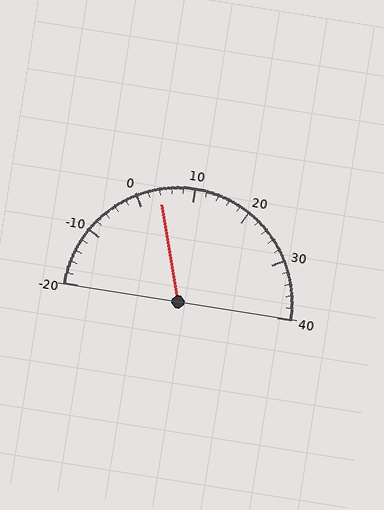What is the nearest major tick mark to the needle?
The nearest major tick mark is 0.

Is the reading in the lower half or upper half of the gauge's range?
The reading is in the lower half of the range (-20 to 40).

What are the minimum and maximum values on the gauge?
The gauge ranges from -20 to 40.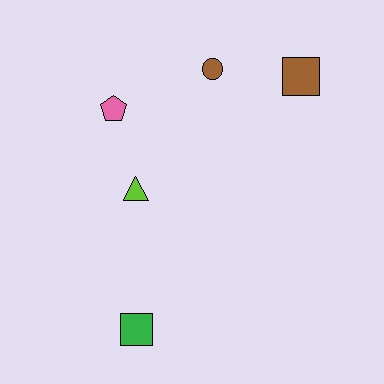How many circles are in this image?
There is 1 circle.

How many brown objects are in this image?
There are 2 brown objects.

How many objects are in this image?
There are 5 objects.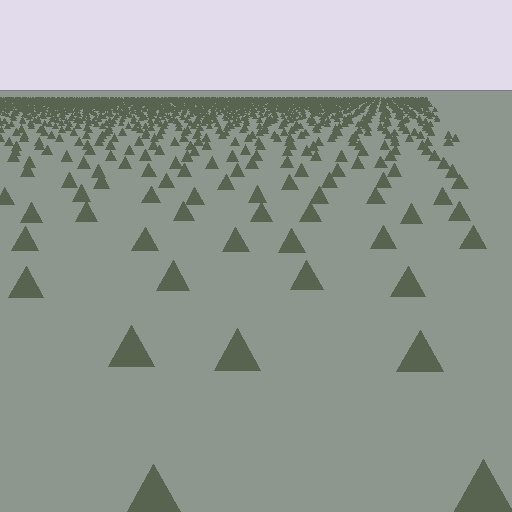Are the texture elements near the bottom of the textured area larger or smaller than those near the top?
Larger. Near the bottom, elements are closer to the viewer and appear at a bigger on-screen size.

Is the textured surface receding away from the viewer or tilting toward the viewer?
The surface is receding away from the viewer. Texture elements get smaller and denser toward the top.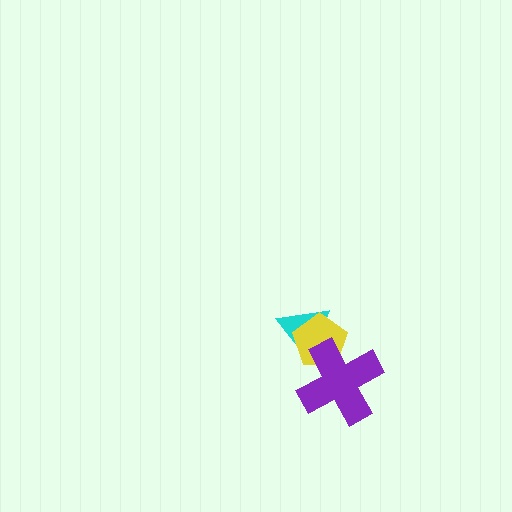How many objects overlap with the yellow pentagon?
2 objects overlap with the yellow pentagon.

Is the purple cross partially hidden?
No, no other shape covers it.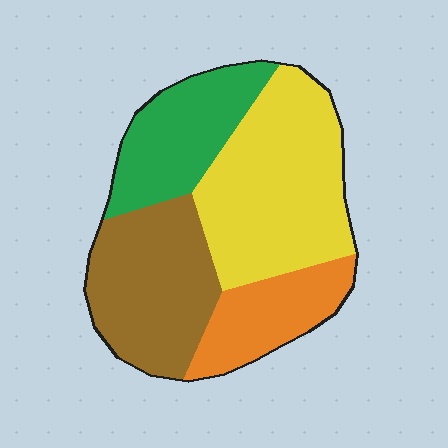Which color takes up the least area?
Orange, at roughly 15%.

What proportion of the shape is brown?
Brown covers around 25% of the shape.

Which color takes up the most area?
Yellow, at roughly 35%.